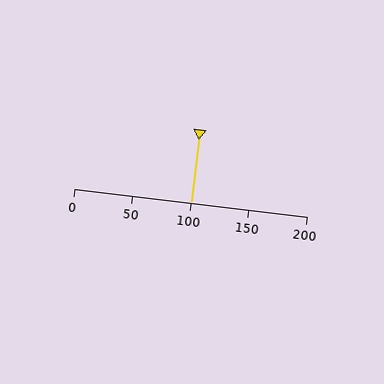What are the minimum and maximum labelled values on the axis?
The axis runs from 0 to 200.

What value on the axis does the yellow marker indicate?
The marker indicates approximately 100.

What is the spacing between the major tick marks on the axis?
The major ticks are spaced 50 apart.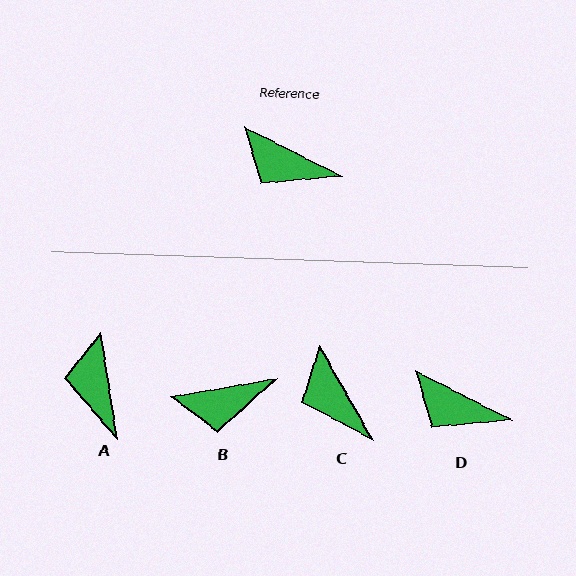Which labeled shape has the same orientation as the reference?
D.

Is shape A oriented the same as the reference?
No, it is off by about 54 degrees.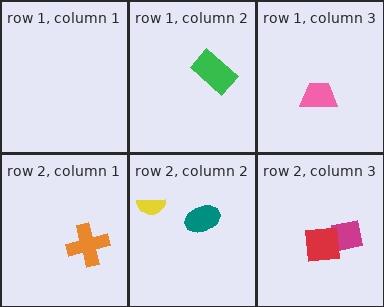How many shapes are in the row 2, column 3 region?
2.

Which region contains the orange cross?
The row 2, column 1 region.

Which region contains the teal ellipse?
The row 2, column 2 region.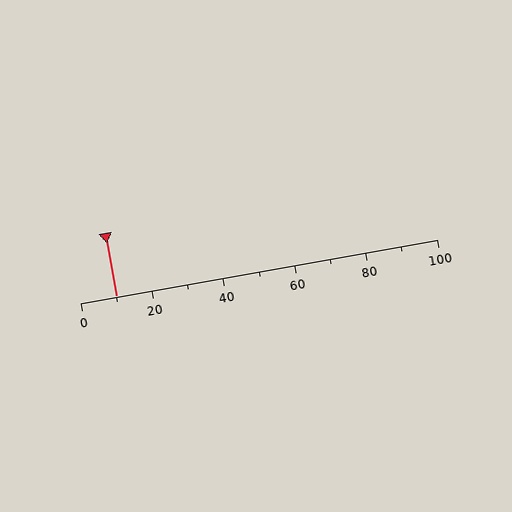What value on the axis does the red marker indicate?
The marker indicates approximately 10.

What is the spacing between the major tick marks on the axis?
The major ticks are spaced 20 apart.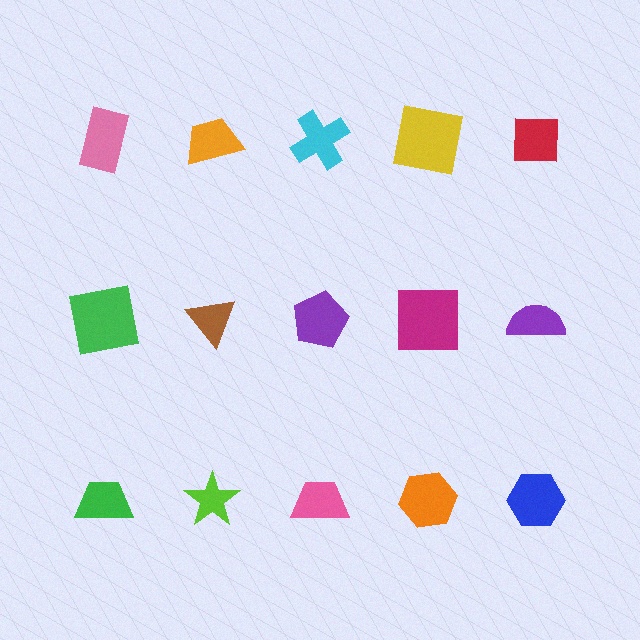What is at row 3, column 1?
A green trapezoid.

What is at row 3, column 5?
A blue hexagon.